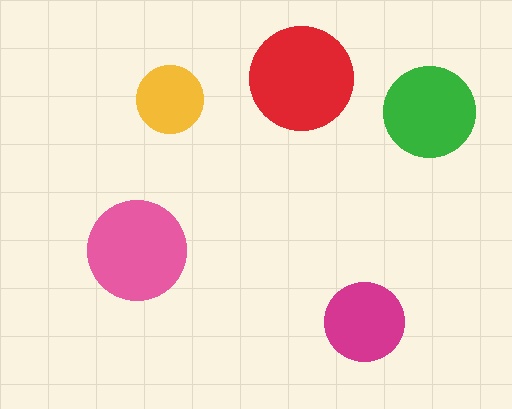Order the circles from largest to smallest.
the red one, the pink one, the green one, the magenta one, the yellow one.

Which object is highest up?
The red circle is topmost.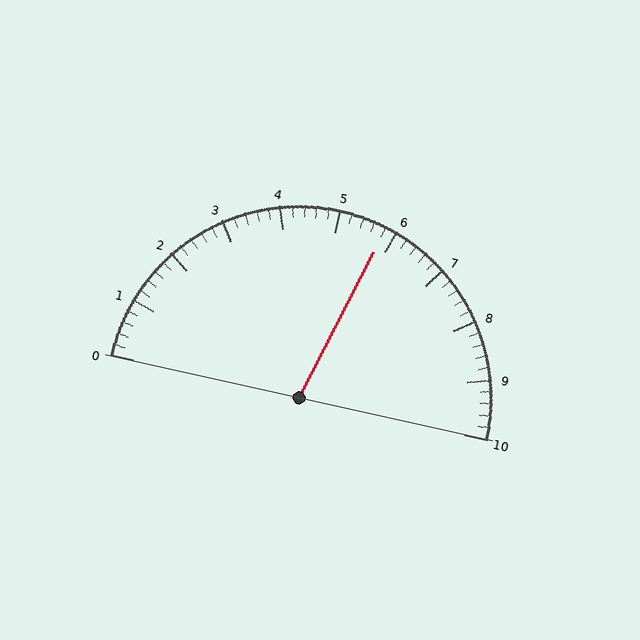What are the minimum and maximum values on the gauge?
The gauge ranges from 0 to 10.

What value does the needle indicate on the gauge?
The needle indicates approximately 5.8.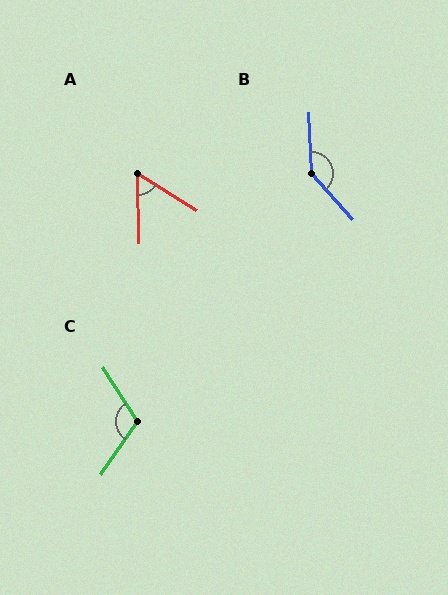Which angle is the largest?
B, at approximately 140 degrees.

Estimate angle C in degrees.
Approximately 113 degrees.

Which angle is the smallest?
A, at approximately 57 degrees.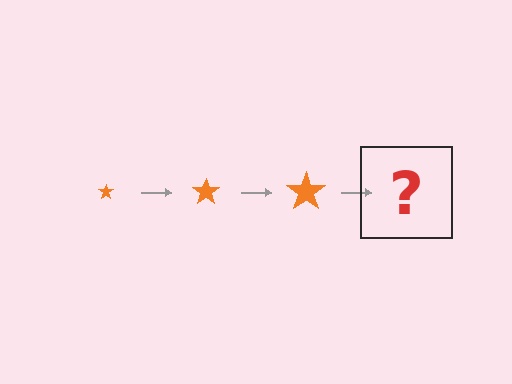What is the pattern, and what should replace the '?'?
The pattern is that the star gets progressively larger each step. The '?' should be an orange star, larger than the previous one.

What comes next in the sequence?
The next element should be an orange star, larger than the previous one.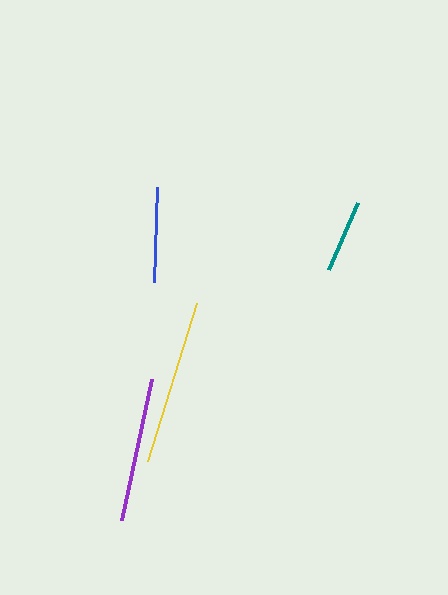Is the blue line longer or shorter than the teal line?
The blue line is longer than the teal line.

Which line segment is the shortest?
The teal line is the shortest at approximately 74 pixels.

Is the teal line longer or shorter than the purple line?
The purple line is longer than the teal line.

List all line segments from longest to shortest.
From longest to shortest: yellow, purple, blue, teal.